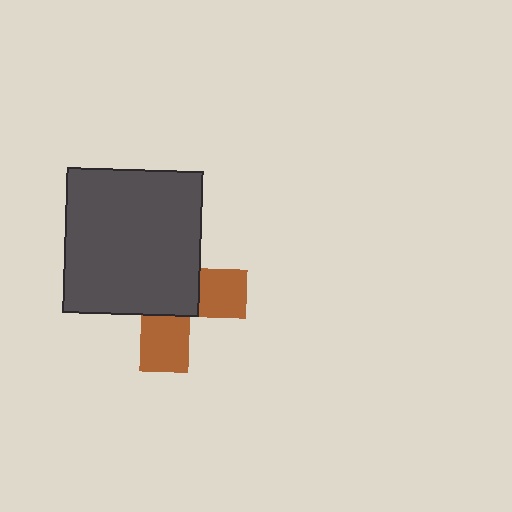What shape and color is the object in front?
The object in front is a dark gray rectangle.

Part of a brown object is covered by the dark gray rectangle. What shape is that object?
It is a cross.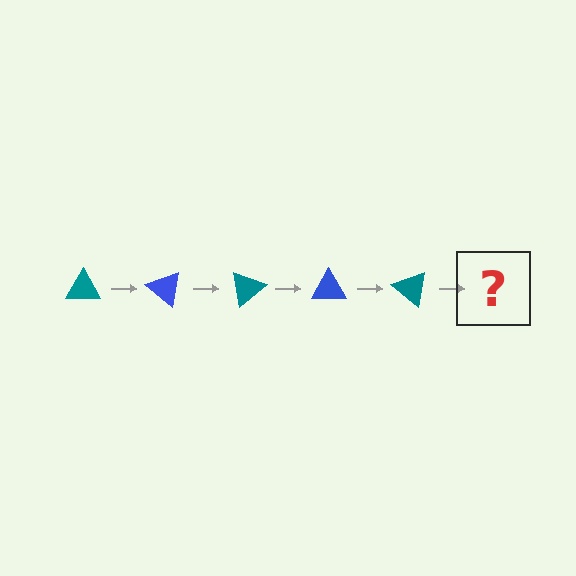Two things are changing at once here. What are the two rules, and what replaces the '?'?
The two rules are that it rotates 40 degrees each step and the color cycles through teal and blue. The '?' should be a blue triangle, rotated 200 degrees from the start.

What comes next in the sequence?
The next element should be a blue triangle, rotated 200 degrees from the start.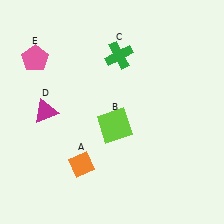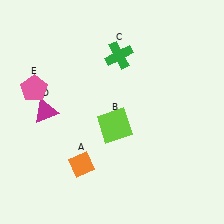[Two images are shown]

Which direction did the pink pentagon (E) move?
The pink pentagon (E) moved down.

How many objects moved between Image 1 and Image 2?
1 object moved between the two images.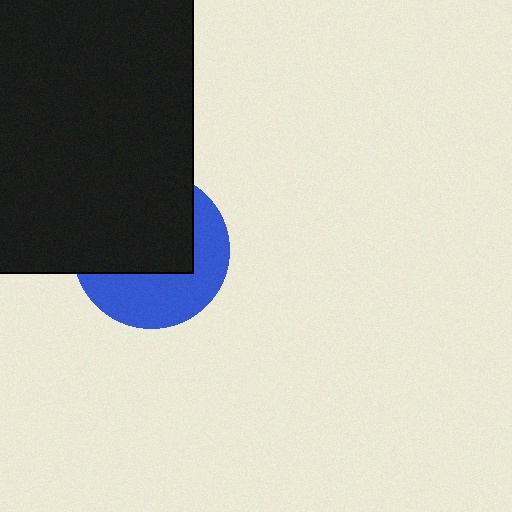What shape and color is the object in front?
The object in front is a black rectangle.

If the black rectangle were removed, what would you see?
You would see the complete blue circle.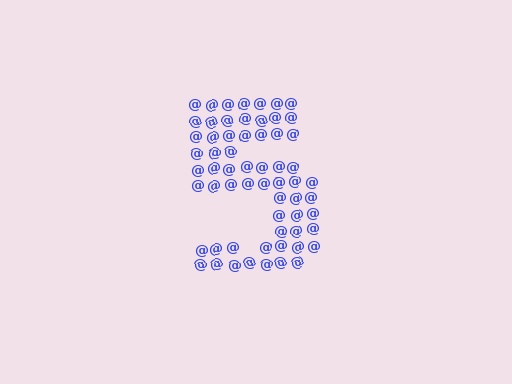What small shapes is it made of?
It is made of small at signs.